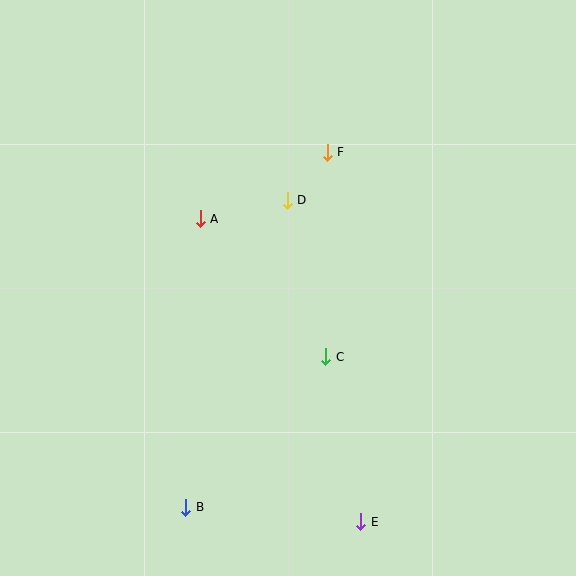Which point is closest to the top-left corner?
Point A is closest to the top-left corner.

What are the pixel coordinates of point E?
Point E is at (361, 522).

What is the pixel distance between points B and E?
The distance between B and E is 176 pixels.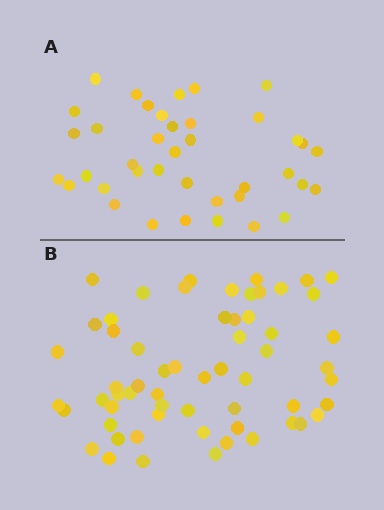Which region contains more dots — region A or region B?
Region B (the bottom region) has more dots.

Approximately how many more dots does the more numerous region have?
Region B has approximately 20 more dots than region A.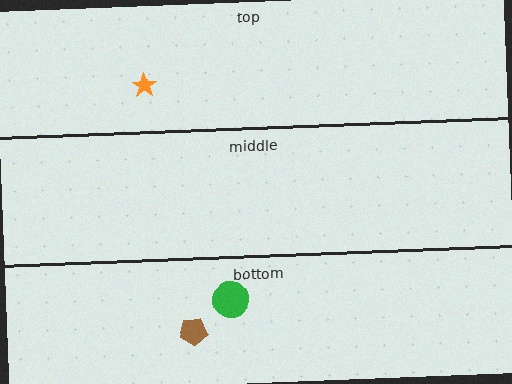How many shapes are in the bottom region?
2.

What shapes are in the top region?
The orange star.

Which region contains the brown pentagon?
The bottom region.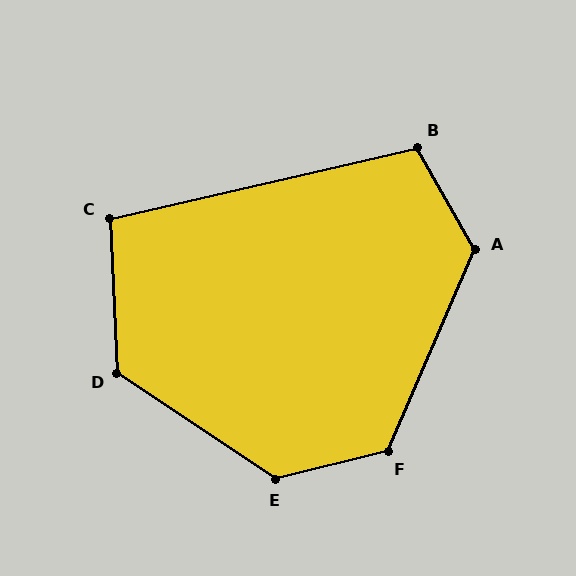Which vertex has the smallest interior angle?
C, at approximately 100 degrees.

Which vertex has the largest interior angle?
E, at approximately 133 degrees.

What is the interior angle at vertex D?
Approximately 126 degrees (obtuse).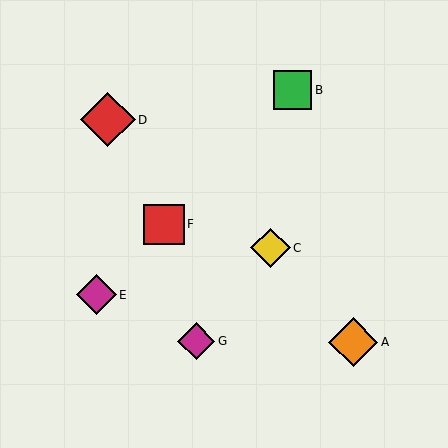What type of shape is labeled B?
Shape B is a green square.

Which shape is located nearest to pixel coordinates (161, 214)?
The red square (labeled F) at (164, 225) is nearest to that location.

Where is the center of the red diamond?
The center of the red diamond is at (108, 120).